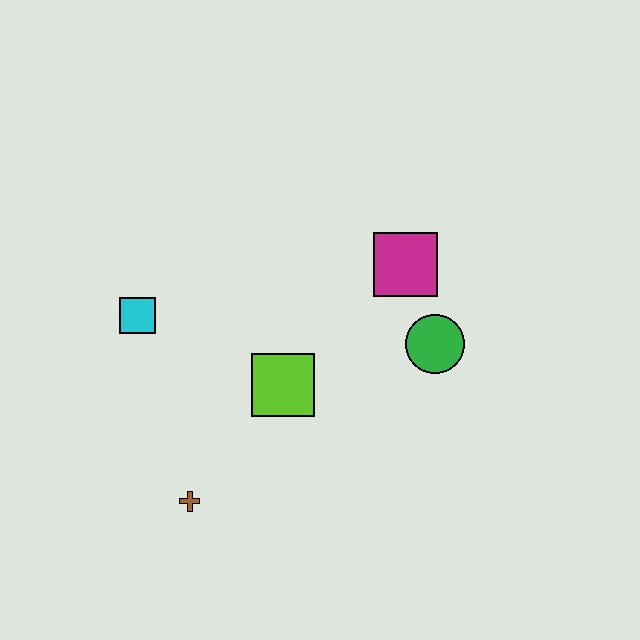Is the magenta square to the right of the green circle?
No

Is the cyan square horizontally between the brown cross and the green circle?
No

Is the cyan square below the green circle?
No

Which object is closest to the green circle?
The magenta square is closest to the green circle.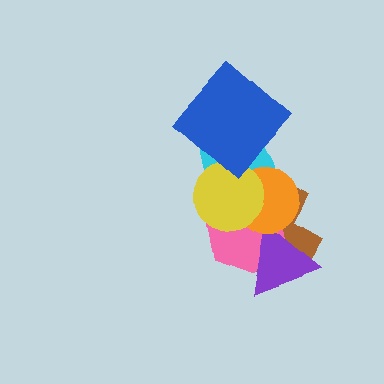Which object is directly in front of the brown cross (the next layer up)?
The pink hexagon is directly in front of the brown cross.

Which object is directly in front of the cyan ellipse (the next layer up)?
The orange circle is directly in front of the cyan ellipse.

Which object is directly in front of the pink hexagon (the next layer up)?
The purple triangle is directly in front of the pink hexagon.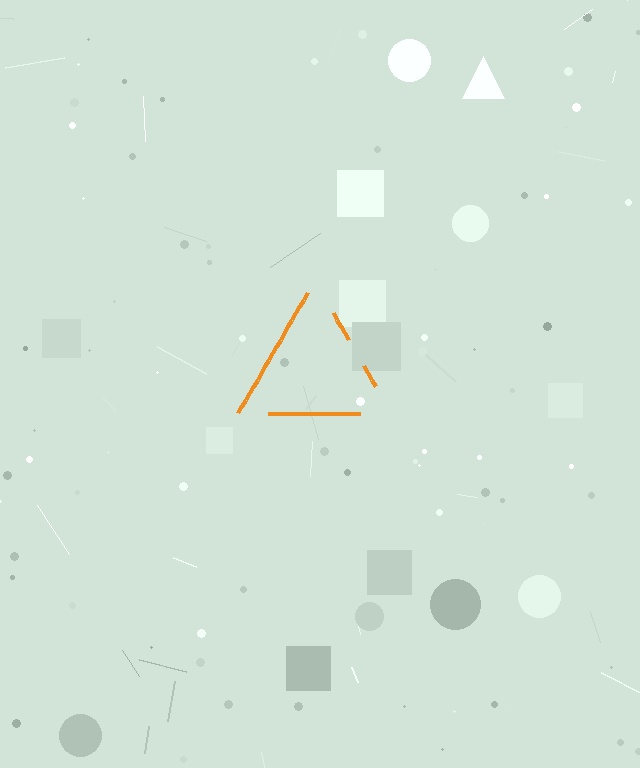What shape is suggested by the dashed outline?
The dashed outline suggests a triangle.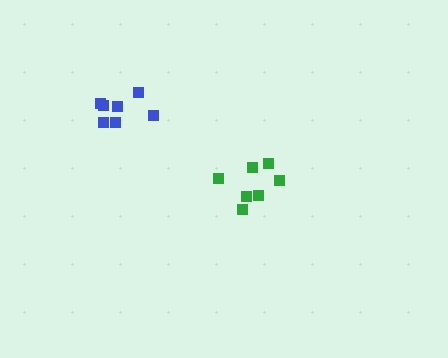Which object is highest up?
The blue cluster is topmost.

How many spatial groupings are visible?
There are 2 spatial groupings.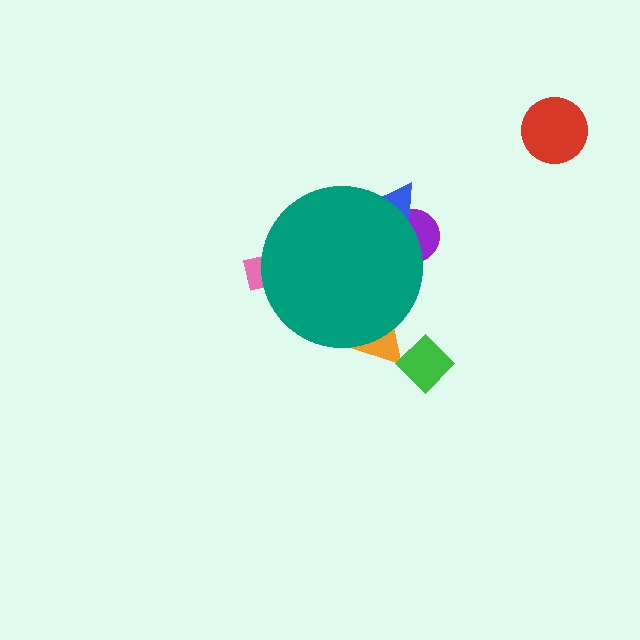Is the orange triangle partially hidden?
Yes, the orange triangle is partially hidden behind the teal circle.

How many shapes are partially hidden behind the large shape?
4 shapes are partially hidden.